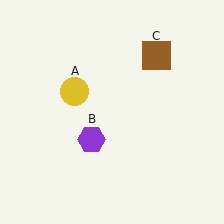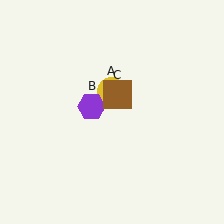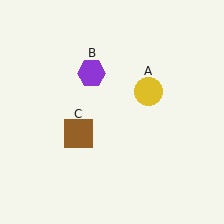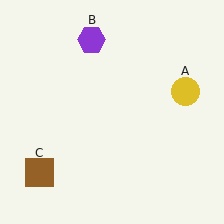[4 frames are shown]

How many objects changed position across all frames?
3 objects changed position: yellow circle (object A), purple hexagon (object B), brown square (object C).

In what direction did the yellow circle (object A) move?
The yellow circle (object A) moved right.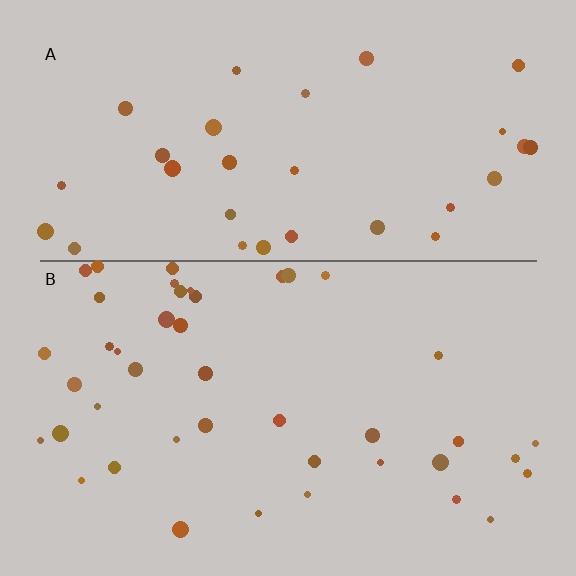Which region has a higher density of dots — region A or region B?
B (the bottom).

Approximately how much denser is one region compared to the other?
Approximately 1.4× — region B over region A.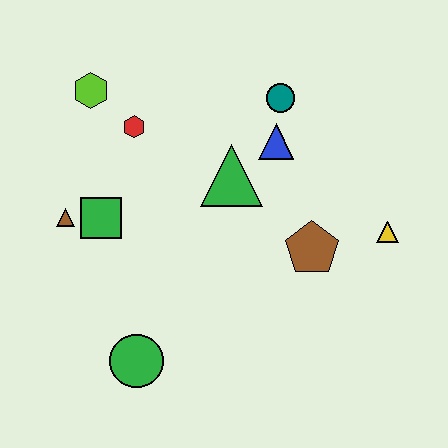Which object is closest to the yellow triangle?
The brown pentagon is closest to the yellow triangle.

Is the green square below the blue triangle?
Yes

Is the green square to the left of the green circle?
Yes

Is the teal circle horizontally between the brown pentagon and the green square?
Yes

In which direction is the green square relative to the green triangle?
The green square is to the left of the green triangle.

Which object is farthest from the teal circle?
The green circle is farthest from the teal circle.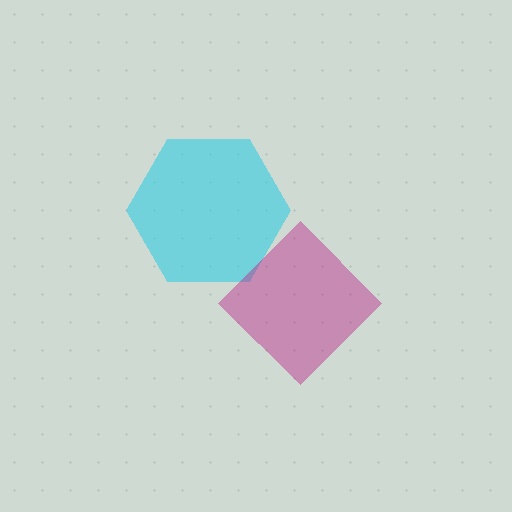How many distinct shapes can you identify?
There are 2 distinct shapes: a cyan hexagon, a magenta diamond.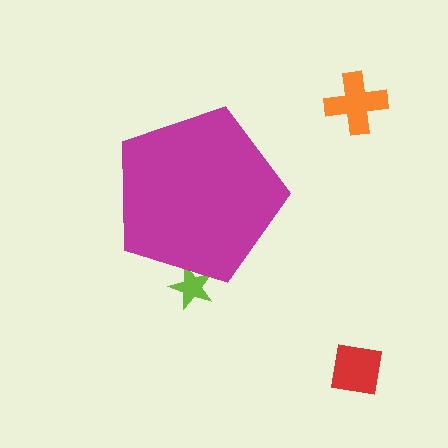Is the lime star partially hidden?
Yes, the lime star is partially hidden behind the magenta pentagon.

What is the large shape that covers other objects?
A magenta pentagon.